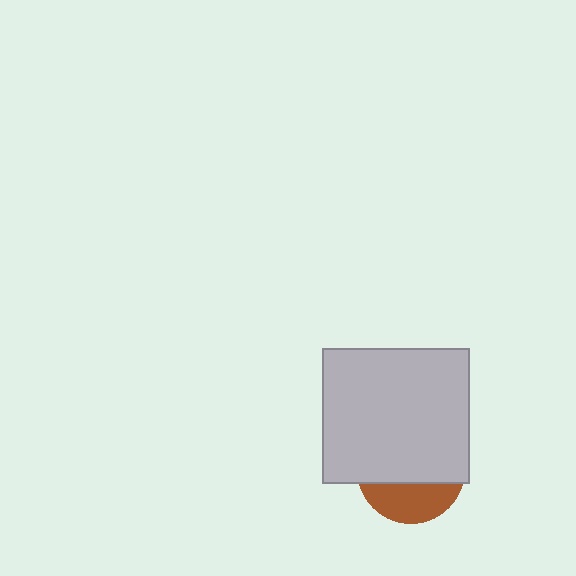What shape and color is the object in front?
The object in front is a light gray rectangle.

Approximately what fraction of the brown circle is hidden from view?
Roughly 66% of the brown circle is hidden behind the light gray rectangle.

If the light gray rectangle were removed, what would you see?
You would see the complete brown circle.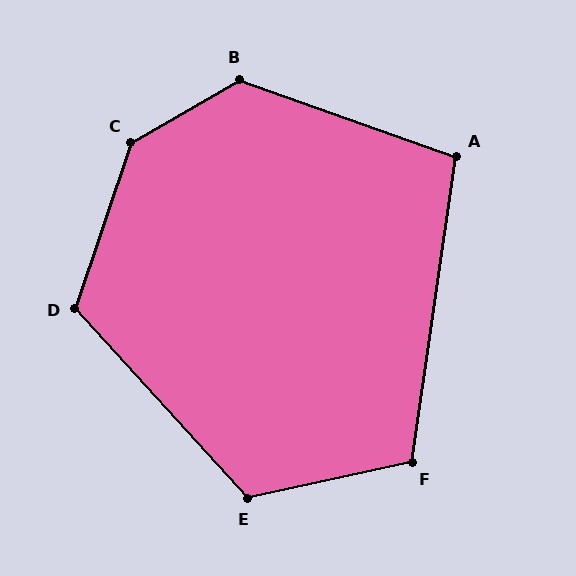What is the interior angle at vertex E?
Approximately 120 degrees (obtuse).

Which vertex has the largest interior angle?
C, at approximately 139 degrees.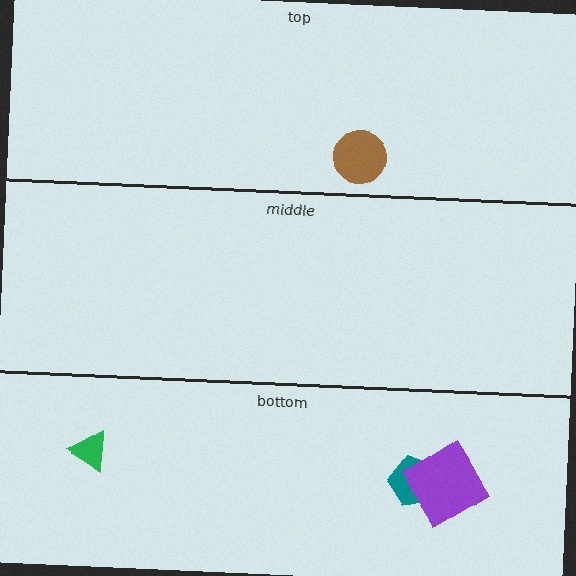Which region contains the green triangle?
The bottom region.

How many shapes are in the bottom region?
3.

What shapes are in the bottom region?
The teal pentagon, the green triangle, the purple diamond.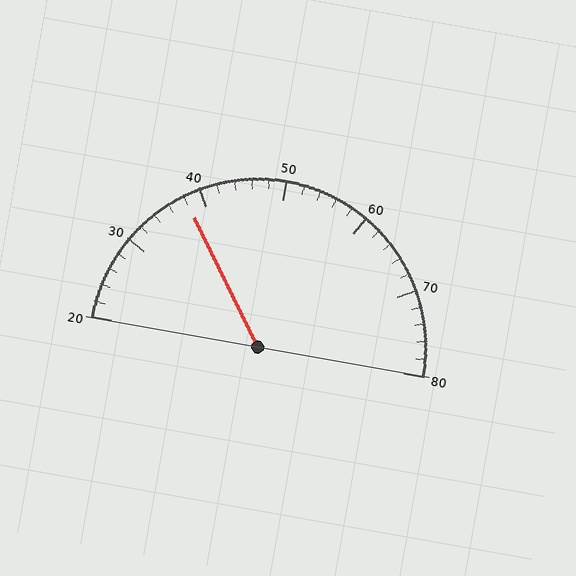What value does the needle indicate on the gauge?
The needle indicates approximately 38.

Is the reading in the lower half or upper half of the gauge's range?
The reading is in the lower half of the range (20 to 80).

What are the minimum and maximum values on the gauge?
The gauge ranges from 20 to 80.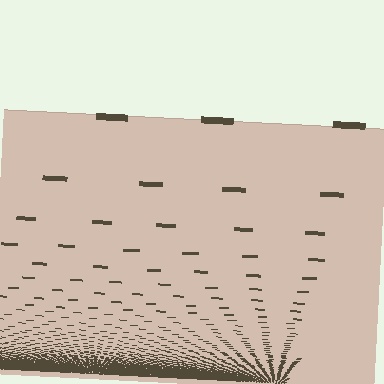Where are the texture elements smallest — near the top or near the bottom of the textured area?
Near the bottom.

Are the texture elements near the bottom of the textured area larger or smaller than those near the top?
Smaller. The gradient is inverted — elements near the bottom are smaller and denser.